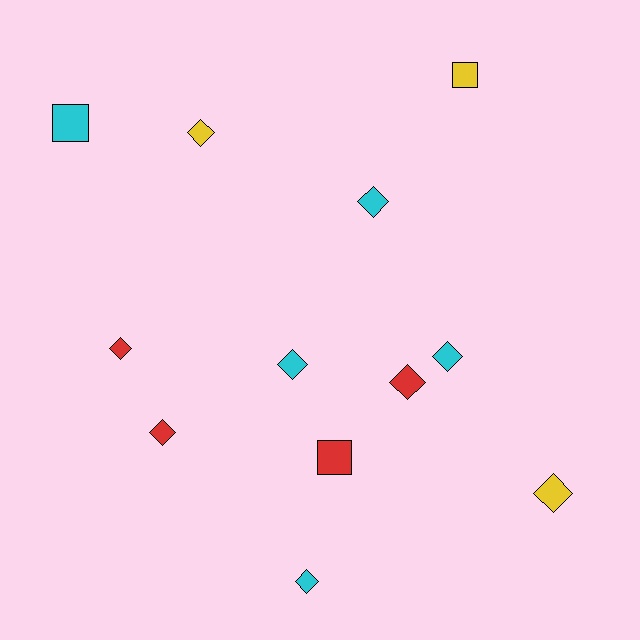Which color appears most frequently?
Cyan, with 5 objects.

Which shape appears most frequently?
Diamond, with 9 objects.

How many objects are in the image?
There are 12 objects.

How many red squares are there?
There is 1 red square.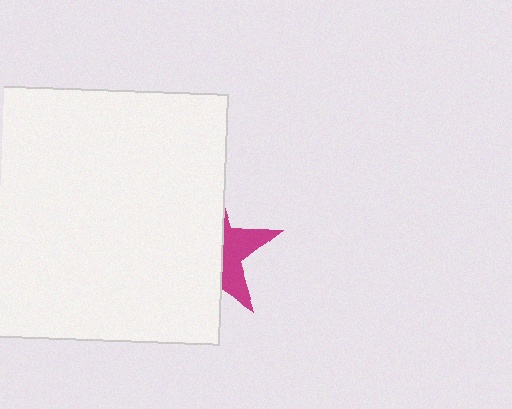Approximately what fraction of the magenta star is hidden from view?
Roughly 66% of the magenta star is hidden behind the white rectangle.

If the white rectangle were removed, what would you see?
You would see the complete magenta star.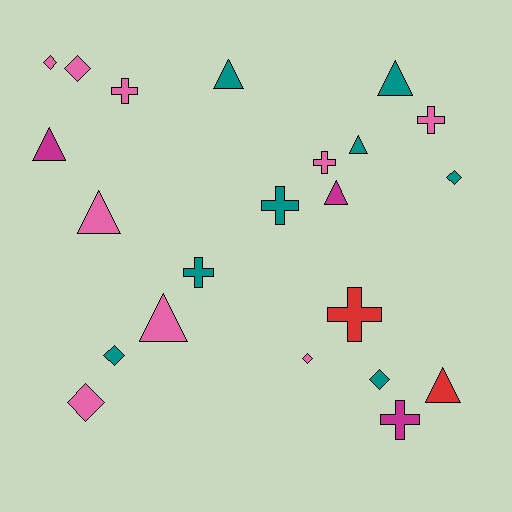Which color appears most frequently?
Pink, with 9 objects.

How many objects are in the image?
There are 22 objects.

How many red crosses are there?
There is 1 red cross.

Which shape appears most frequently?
Triangle, with 8 objects.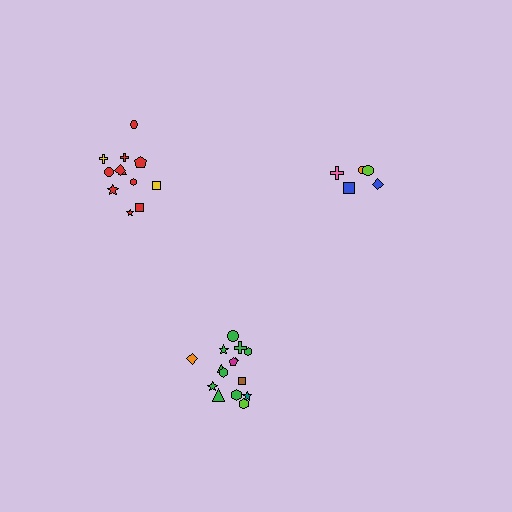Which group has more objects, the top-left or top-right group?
The top-left group.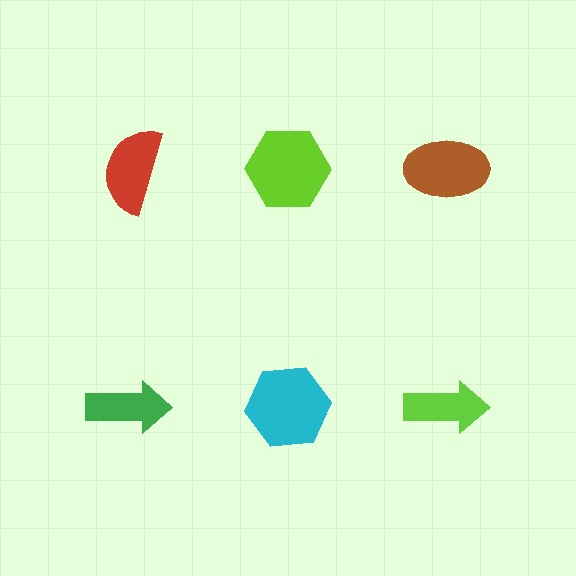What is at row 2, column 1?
A green arrow.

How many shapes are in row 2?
3 shapes.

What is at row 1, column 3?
A brown ellipse.